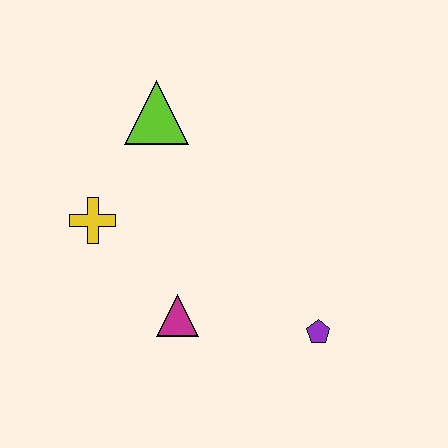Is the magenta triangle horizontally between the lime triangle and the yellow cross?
No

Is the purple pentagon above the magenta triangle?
No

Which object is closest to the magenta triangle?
The yellow cross is closest to the magenta triangle.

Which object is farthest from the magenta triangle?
The lime triangle is farthest from the magenta triangle.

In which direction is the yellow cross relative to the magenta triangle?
The yellow cross is above the magenta triangle.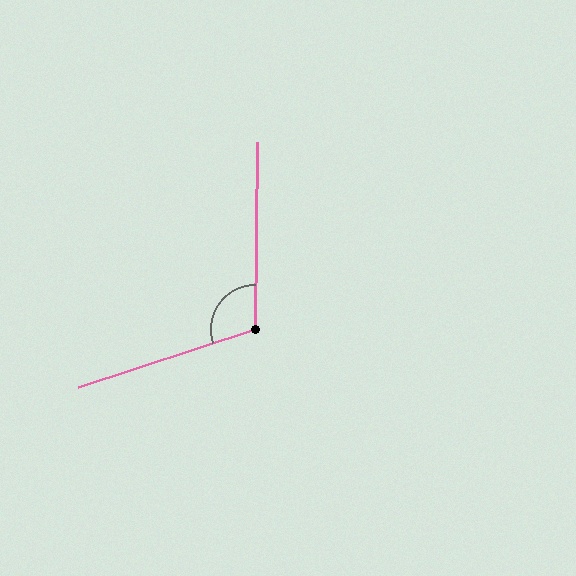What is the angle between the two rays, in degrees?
Approximately 109 degrees.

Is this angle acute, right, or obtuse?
It is obtuse.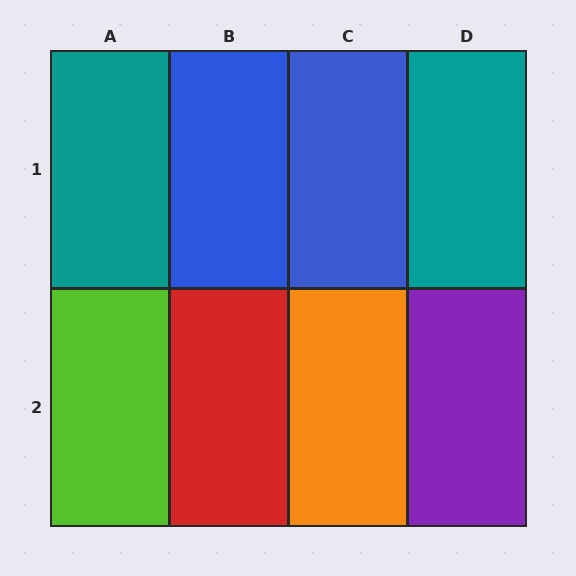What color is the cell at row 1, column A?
Teal.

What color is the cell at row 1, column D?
Teal.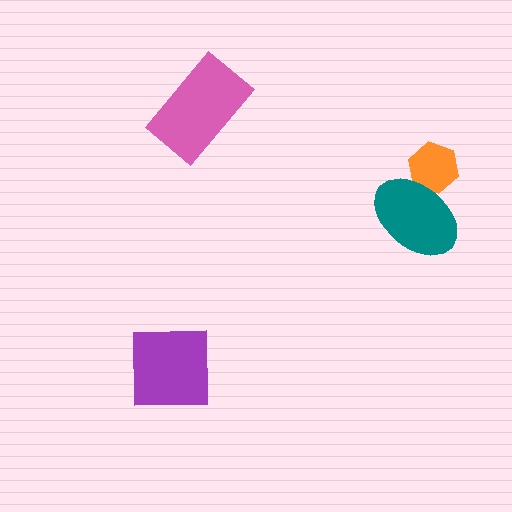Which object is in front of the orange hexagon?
The teal ellipse is in front of the orange hexagon.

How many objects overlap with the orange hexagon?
1 object overlaps with the orange hexagon.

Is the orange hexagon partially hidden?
Yes, it is partially covered by another shape.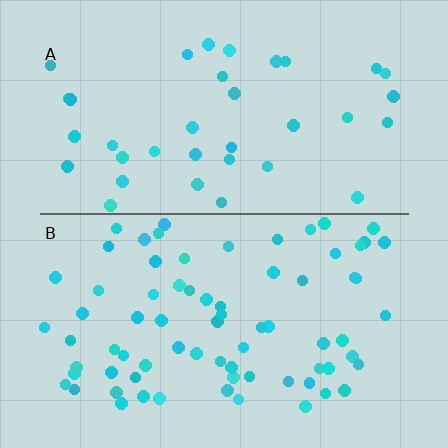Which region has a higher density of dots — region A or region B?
B (the bottom).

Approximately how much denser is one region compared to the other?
Approximately 2.0× — region B over region A.